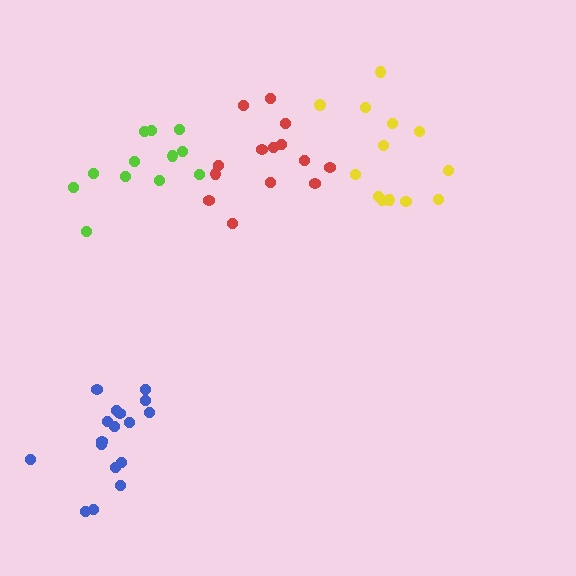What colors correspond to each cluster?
The clusters are colored: red, yellow, lime, blue.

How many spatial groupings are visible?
There are 4 spatial groupings.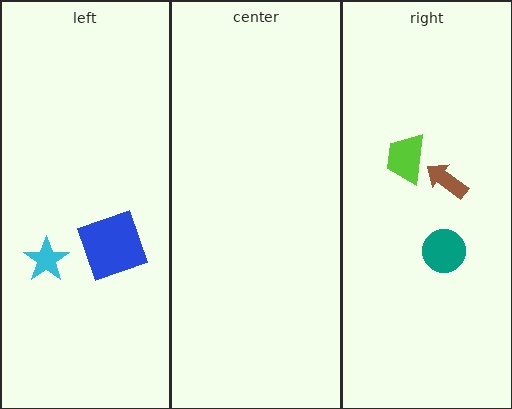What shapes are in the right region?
The teal circle, the lime trapezoid, the brown arrow.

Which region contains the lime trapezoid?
The right region.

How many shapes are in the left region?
2.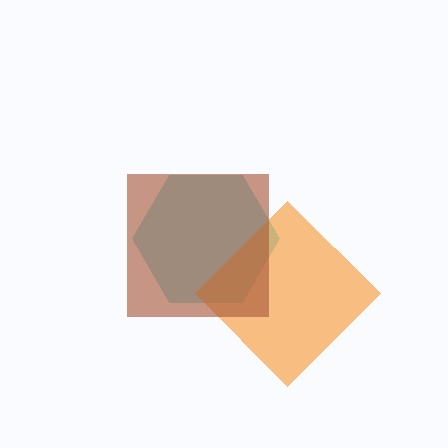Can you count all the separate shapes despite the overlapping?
Yes, there are 3 separate shapes.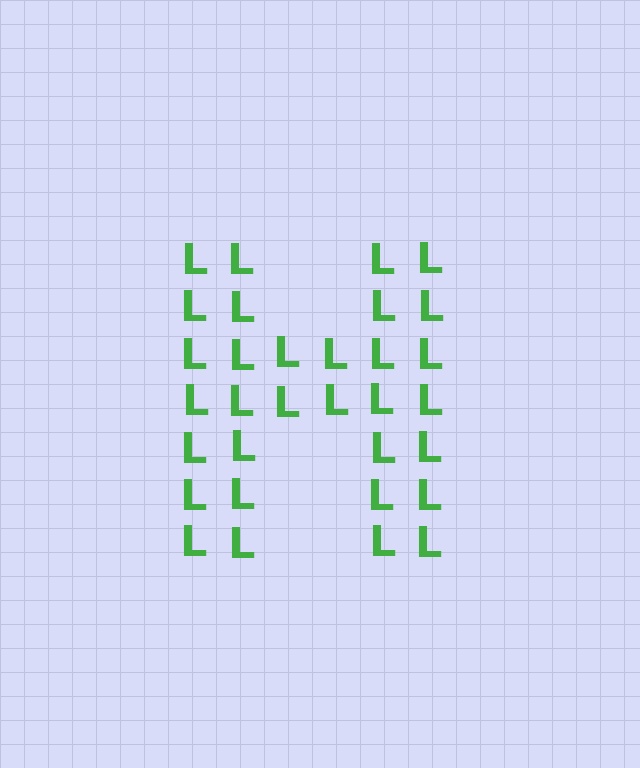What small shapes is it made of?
It is made of small letter L's.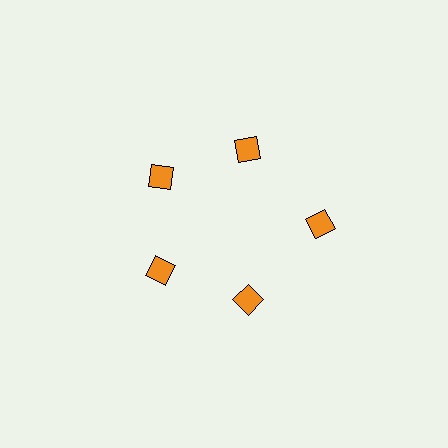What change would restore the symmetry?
The symmetry would be restored by moving it inward, back onto the ring so that all 5 squares sit at equal angles and equal distance from the center.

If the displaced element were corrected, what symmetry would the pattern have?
It would have 5-fold rotational symmetry — the pattern would map onto itself every 72 degrees.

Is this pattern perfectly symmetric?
No. The 5 orange squares are arranged in a ring, but one element near the 3 o'clock position is pushed outward from the center, breaking the 5-fold rotational symmetry.